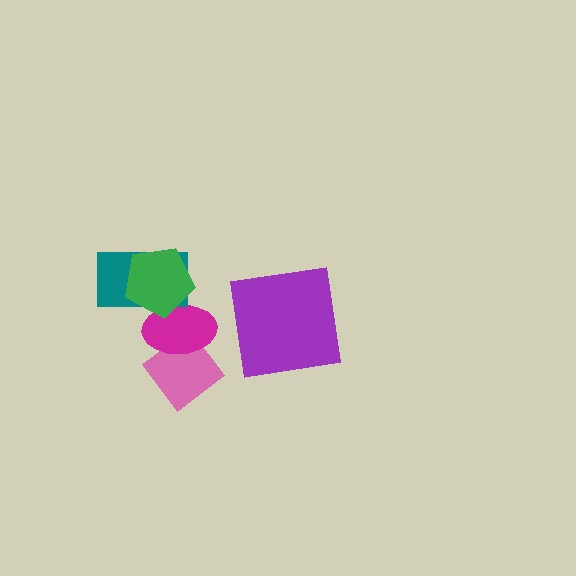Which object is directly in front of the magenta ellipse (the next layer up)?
The teal rectangle is directly in front of the magenta ellipse.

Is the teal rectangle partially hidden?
Yes, it is partially covered by another shape.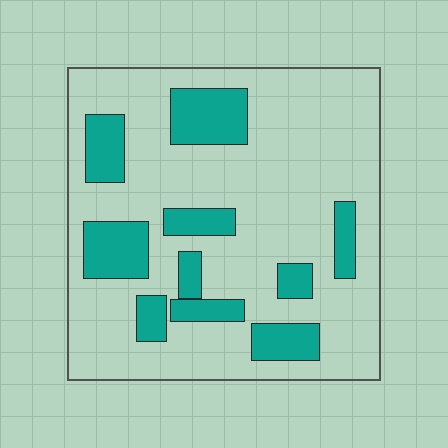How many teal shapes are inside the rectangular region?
10.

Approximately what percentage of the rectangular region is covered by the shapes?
Approximately 25%.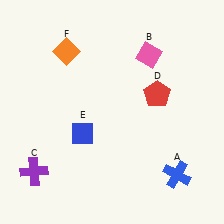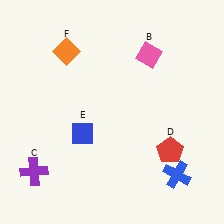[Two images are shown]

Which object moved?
The red pentagon (D) moved down.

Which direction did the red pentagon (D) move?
The red pentagon (D) moved down.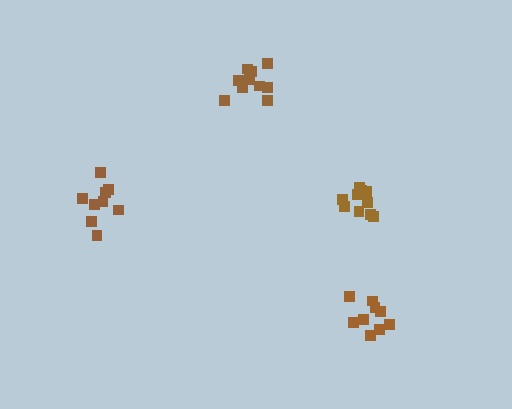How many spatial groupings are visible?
There are 4 spatial groupings.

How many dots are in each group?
Group 1: 9 dots, Group 2: 10 dots, Group 3: 10 dots, Group 4: 9 dots (38 total).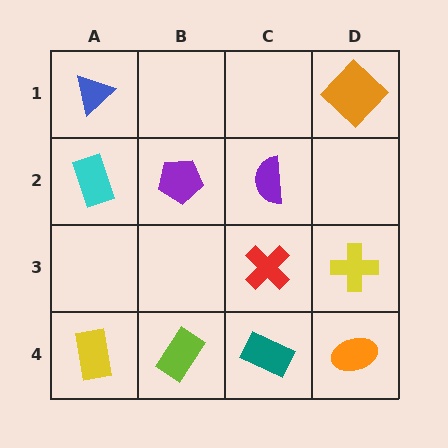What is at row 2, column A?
A cyan rectangle.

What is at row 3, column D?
A yellow cross.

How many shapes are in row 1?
2 shapes.